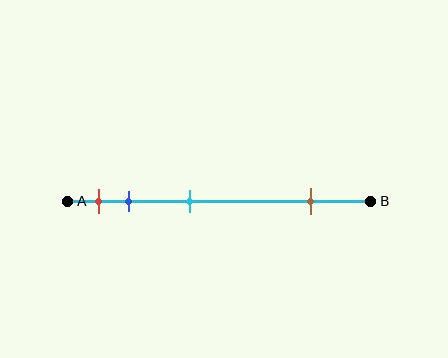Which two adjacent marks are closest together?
The red and blue marks are the closest adjacent pair.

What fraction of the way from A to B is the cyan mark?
The cyan mark is approximately 40% (0.4) of the way from A to B.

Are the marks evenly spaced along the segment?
No, the marks are not evenly spaced.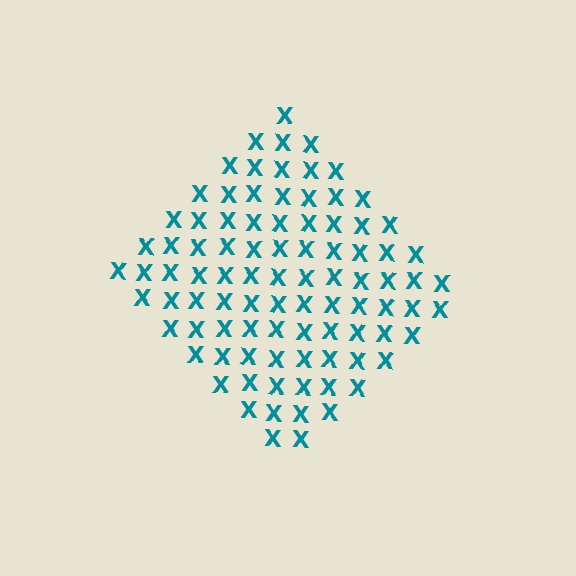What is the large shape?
The large shape is a diamond.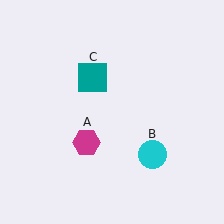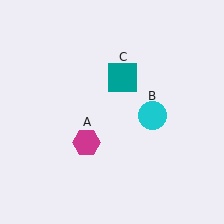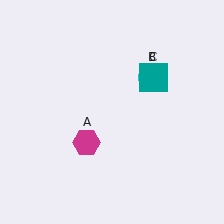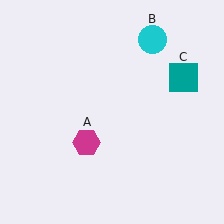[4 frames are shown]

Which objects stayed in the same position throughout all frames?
Magenta hexagon (object A) remained stationary.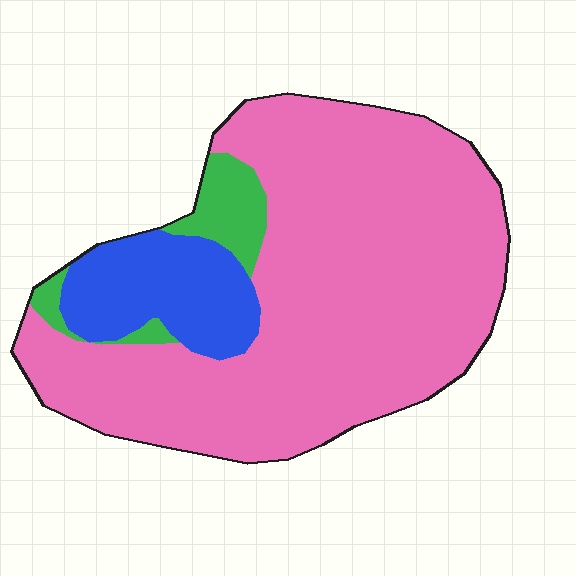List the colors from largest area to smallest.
From largest to smallest: pink, blue, green.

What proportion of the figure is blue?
Blue covers about 15% of the figure.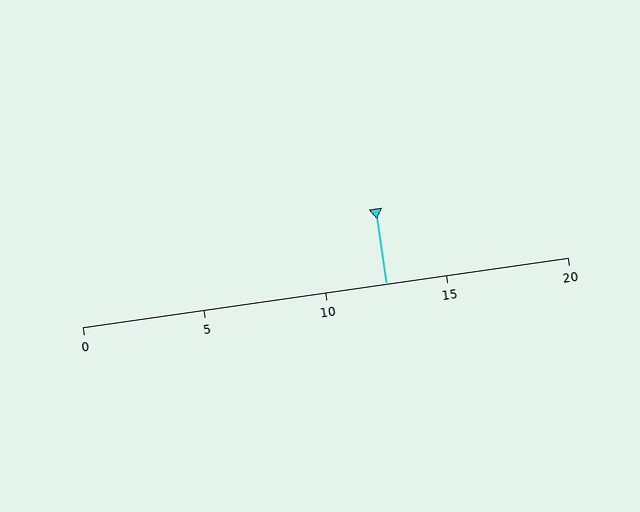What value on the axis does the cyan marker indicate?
The marker indicates approximately 12.5.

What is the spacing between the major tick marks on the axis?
The major ticks are spaced 5 apart.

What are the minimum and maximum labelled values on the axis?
The axis runs from 0 to 20.